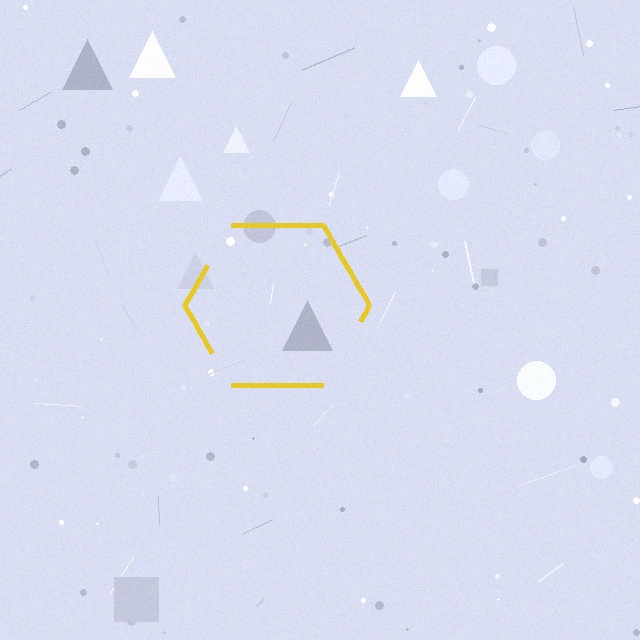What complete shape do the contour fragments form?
The contour fragments form a hexagon.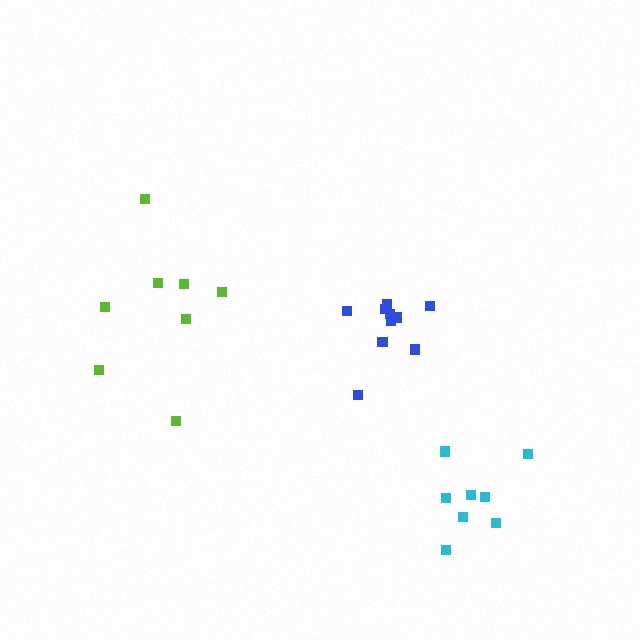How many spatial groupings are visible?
There are 3 spatial groupings.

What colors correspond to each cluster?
The clusters are colored: blue, lime, cyan.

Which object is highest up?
The blue cluster is topmost.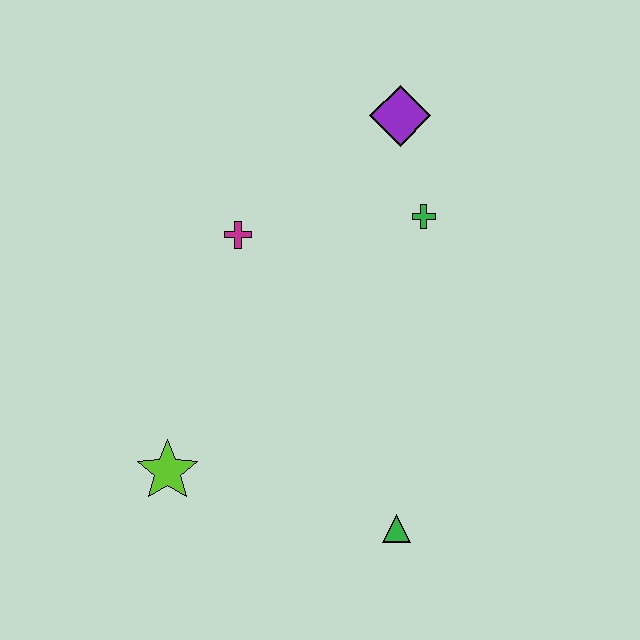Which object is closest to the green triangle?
The lime star is closest to the green triangle.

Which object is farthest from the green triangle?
The purple diamond is farthest from the green triangle.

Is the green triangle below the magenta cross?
Yes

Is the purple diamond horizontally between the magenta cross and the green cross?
Yes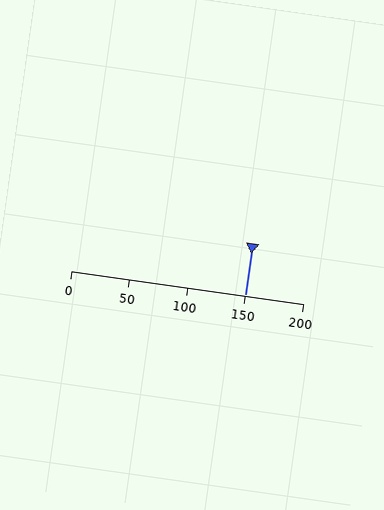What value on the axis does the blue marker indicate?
The marker indicates approximately 150.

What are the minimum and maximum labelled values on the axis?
The axis runs from 0 to 200.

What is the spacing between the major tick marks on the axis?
The major ticks are spaced 50 apart.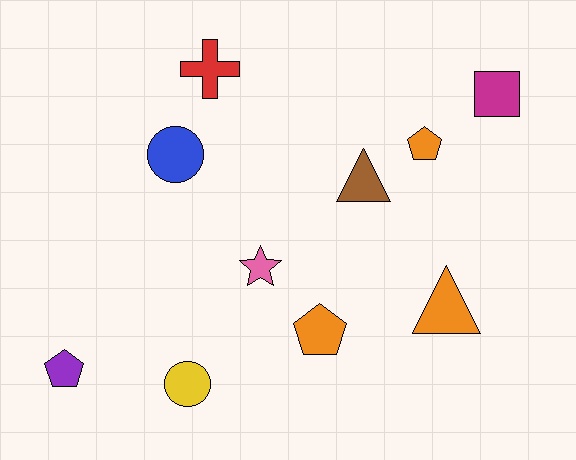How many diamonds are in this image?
There are no diamonds.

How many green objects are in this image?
There are no green objects.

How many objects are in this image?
There are 10 objects.